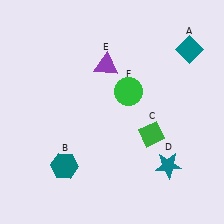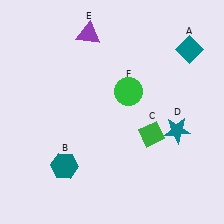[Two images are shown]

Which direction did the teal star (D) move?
The teal star (D) moved up.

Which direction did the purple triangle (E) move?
The purple triangle (E) moved up.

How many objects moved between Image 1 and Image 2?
2 objects moved between the two images.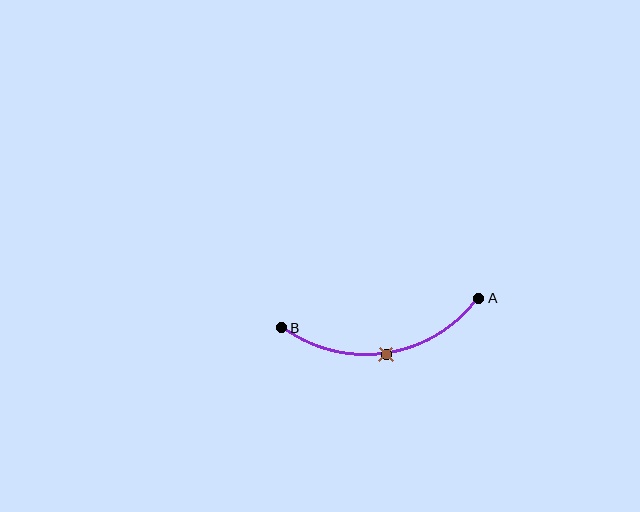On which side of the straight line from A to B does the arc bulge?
The arc bulges below the straight line connecting A and B.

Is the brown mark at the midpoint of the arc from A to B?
Yes. The brown mark lies on the arc at equal arc-length from both A and B — it is the arc midpoint.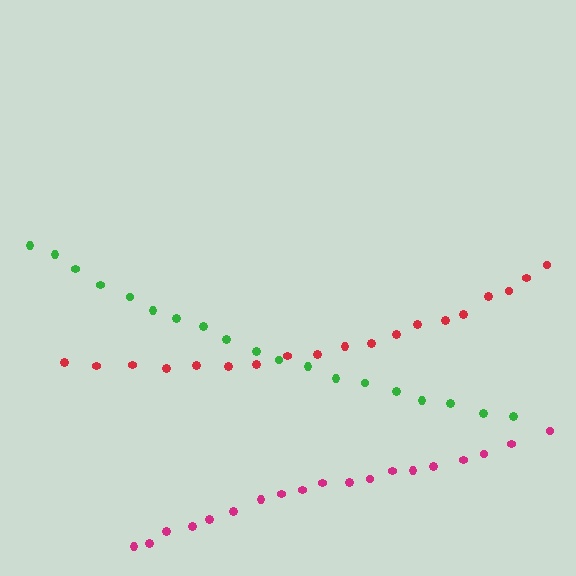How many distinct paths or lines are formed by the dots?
There are 3 distinct paths.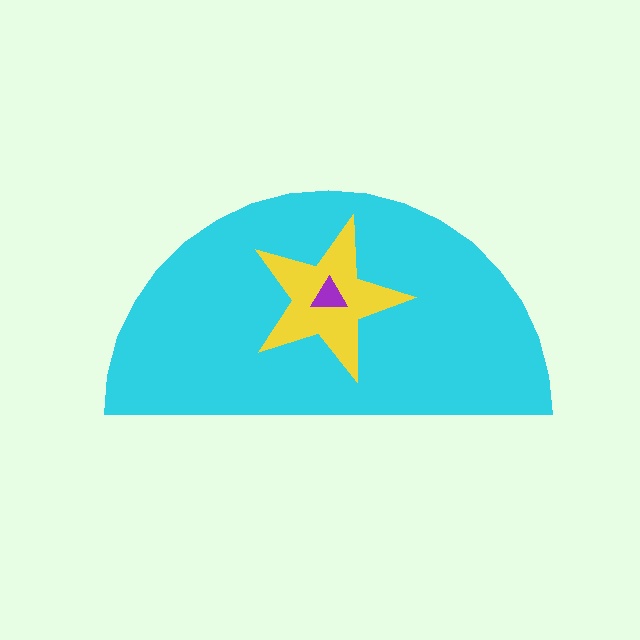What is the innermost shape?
The purple triangle.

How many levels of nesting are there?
3.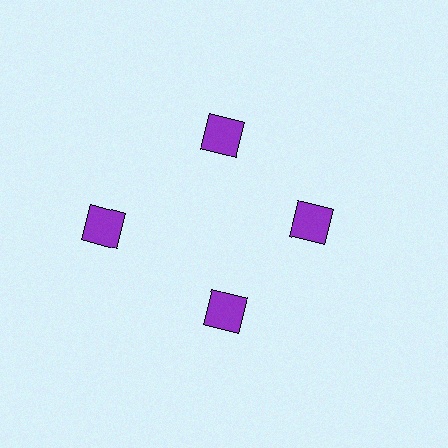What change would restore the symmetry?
The symmetry would be restored by moving it inward, back onto the ring so that all 4 squares sit at equal angles and equal distance from the center.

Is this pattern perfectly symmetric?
No. The 4 purple squares are arranged in a ring, but one element near the 9 o'clock position is pushed outward from the center, breaking the 4-fold rotational symmetry.